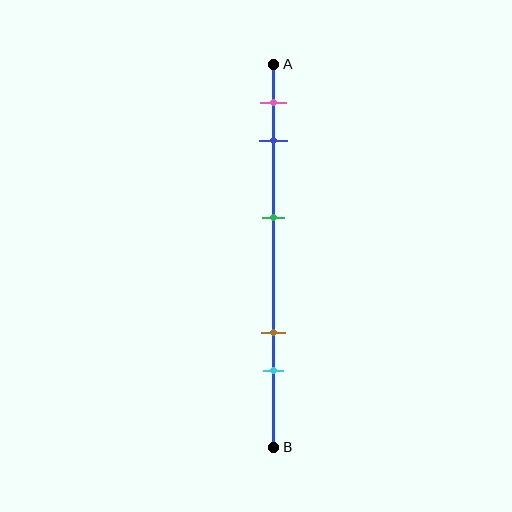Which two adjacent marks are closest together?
The pink and blue marks are the closest adjacent pair.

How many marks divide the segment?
There are 5 marks dividing the segment.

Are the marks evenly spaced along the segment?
No, the marks are not evenly spaced.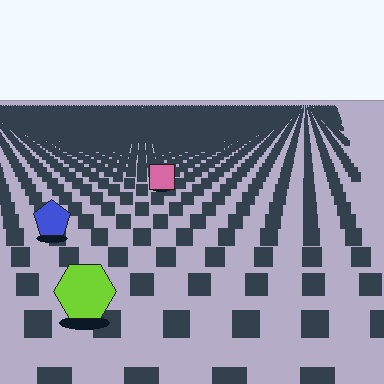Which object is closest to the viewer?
The lime hexagon is closest. The texture marks near it are larger and more spread out.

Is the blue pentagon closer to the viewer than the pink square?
Yes. The blue pentagon is closer — you can tell from the texture gradient: the ground texture is coarser near it.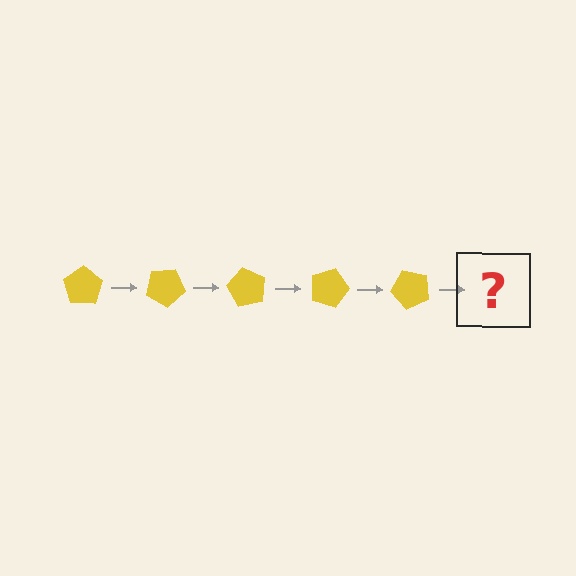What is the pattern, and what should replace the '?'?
The pattern is that the pentagon rotates 30 degrees each step. The '?' should be a yellow pentagon rotated 150 degrees.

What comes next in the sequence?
The next element should be a yellow pentagon rotated 150 degrees.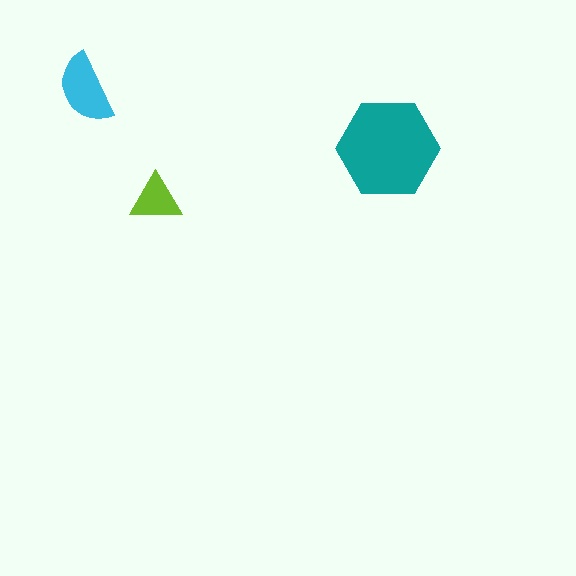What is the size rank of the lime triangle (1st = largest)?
3rd.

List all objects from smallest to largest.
The lime triangle, the cyan semicircle, the teal hexagon.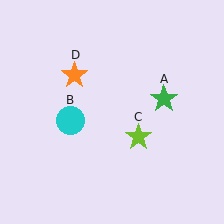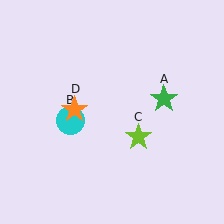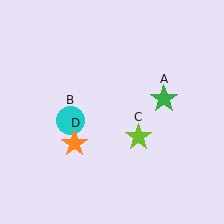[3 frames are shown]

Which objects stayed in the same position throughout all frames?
Green star (object A) and cyan circle (object B) and lime star (object C) remained stationary.